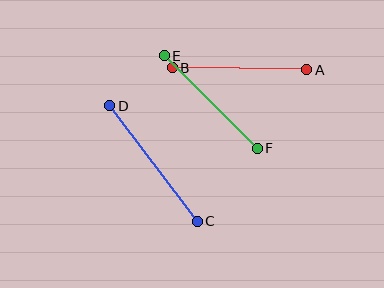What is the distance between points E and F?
The distance is approximately 131 pixels.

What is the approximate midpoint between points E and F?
The midpoint is at approximately (211, 102) pixels.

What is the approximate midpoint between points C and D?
The midpoint is at approximately (154, 164) pixels.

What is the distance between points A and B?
The distance is approximately 134 pixels.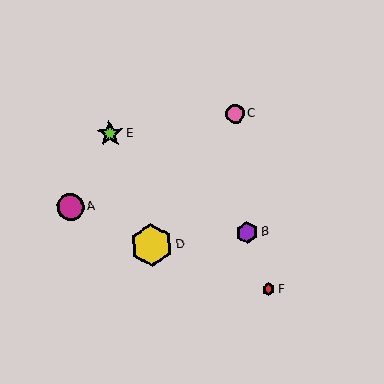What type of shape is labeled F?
Shape F is a red hexagon.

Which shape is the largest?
The yellow hexagon (labeled D) is the largest.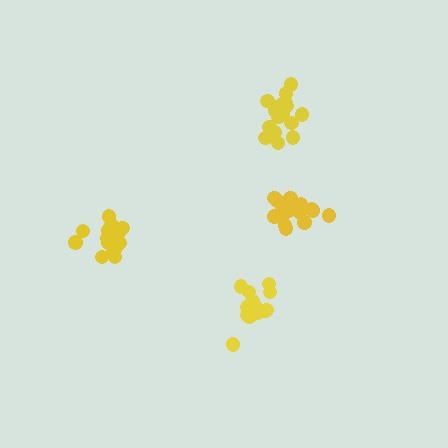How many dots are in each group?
Group 1: 15 dots, Group 2: 20 dots, Group 3: 17 dots, Group 4: 19 dots (71 total).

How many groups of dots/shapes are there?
There are 4 groups.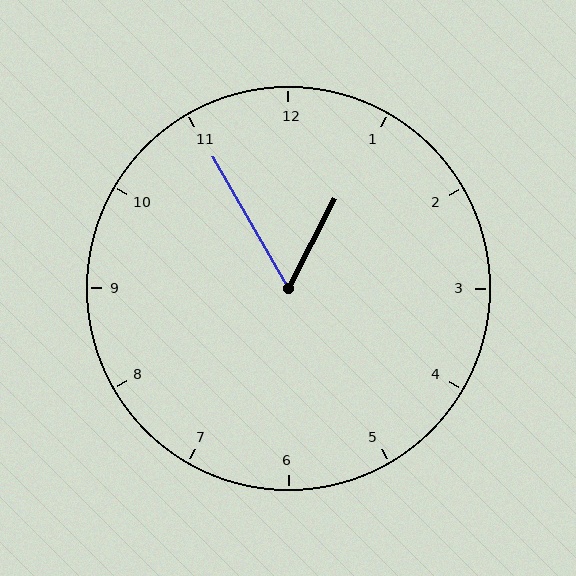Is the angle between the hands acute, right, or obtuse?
It is acute.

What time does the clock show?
12:55.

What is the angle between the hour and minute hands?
Approximately 58 degrees.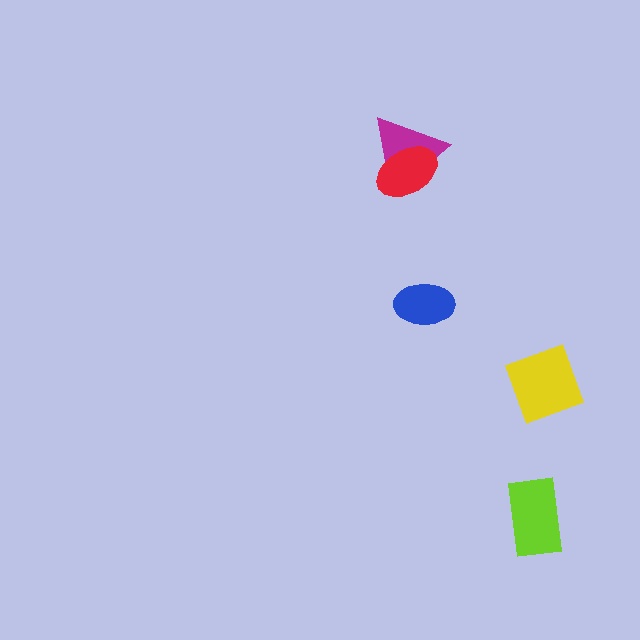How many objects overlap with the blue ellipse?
0 objects overlap with the blue ellipse.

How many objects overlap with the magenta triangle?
1 object overlaps with the magenta triangle.